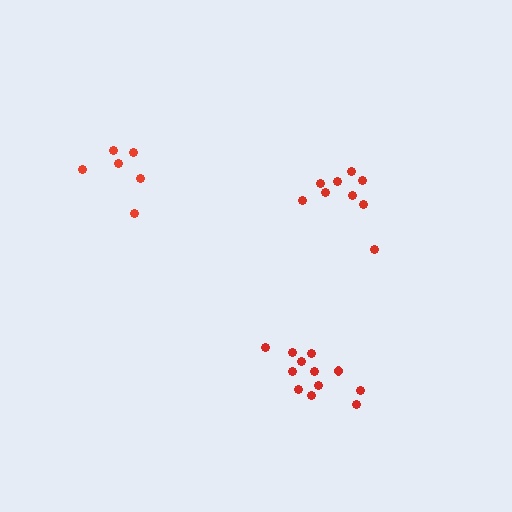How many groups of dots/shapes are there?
There are 3 groups.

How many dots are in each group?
Group 1: 12 dots, Group 2: 9 dots, Group 3: 6 dots (27 total).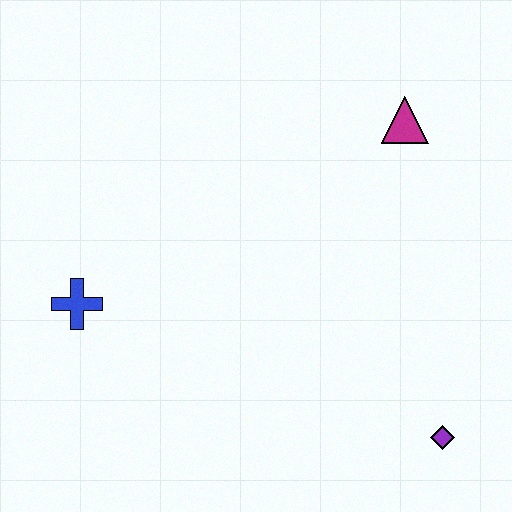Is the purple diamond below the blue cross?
Yes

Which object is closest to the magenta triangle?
The purple diamond is closest to the magenta triangle.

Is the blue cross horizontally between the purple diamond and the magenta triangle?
No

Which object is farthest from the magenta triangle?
The blue cross is farthest from the magenta triangle.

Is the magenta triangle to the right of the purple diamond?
No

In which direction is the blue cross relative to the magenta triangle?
The blue cross is to the left of the magenta triangle.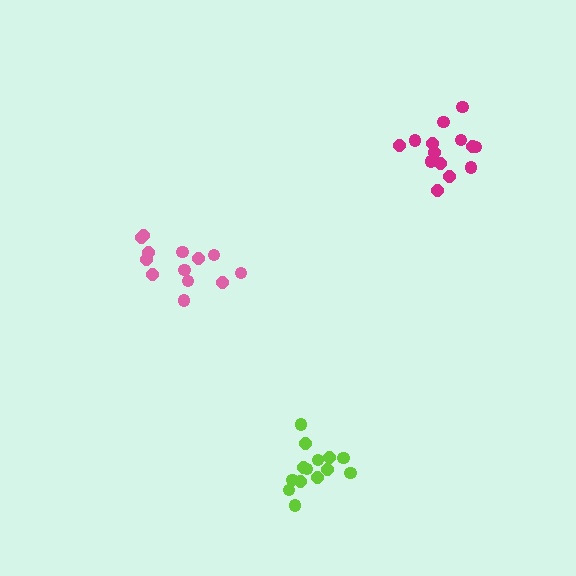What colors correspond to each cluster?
The clusters are colored: magenta, pink, lime.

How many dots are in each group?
Group 1: 14 dots, Group 2: 13 dots, Group 3: 14 dots (41 total).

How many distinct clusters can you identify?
There are 3 distinct clusters.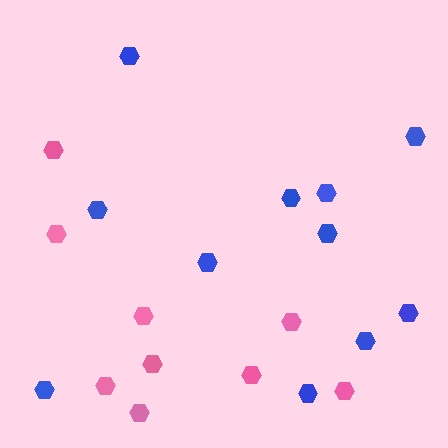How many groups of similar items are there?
There are 2 groups: one group of blue hexagons (11) and one group of pink hexagons (9).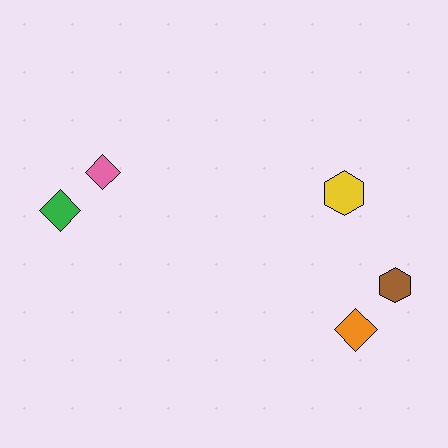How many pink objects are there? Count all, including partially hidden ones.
There is 1 pink object.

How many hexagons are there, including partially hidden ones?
There are 2 hexagons.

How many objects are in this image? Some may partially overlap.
There are 5 objects.